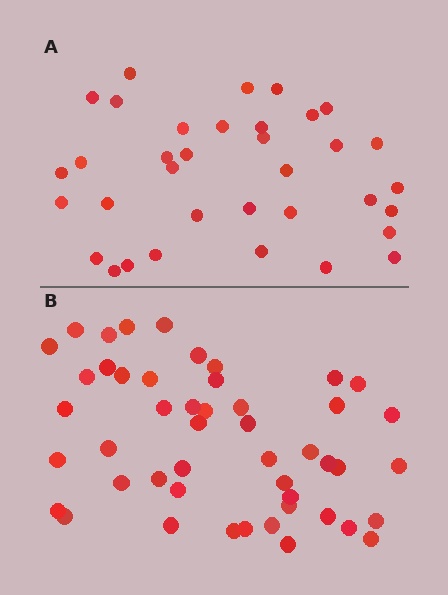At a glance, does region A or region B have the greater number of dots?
Region B (the bottom region) has more dots.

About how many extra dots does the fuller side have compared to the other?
Region B has approximately 15 more dots than region A.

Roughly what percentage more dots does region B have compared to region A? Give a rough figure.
About 35% more.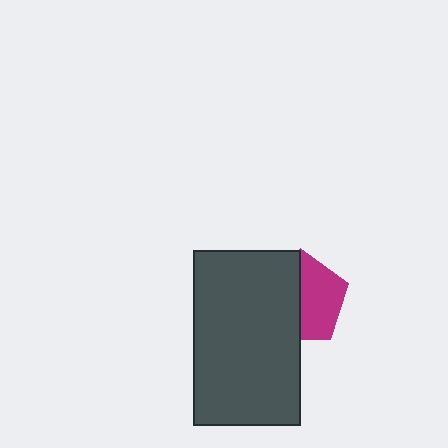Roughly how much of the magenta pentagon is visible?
About half of it is visible (roughly 49%).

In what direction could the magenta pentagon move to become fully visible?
The magenta pentagon could move right. That would shift it out from behind the dark gray rectangle entirely.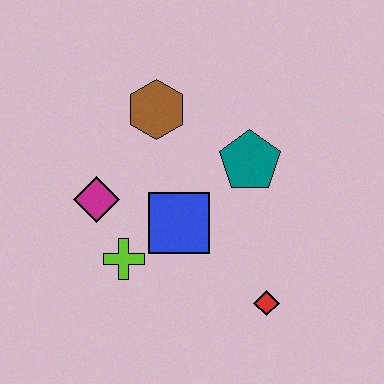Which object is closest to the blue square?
The lime cross is closest to the blue square.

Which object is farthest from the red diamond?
The brown hexagon is farthest from the red diamond.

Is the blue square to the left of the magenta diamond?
No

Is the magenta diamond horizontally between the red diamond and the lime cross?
No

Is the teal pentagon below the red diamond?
No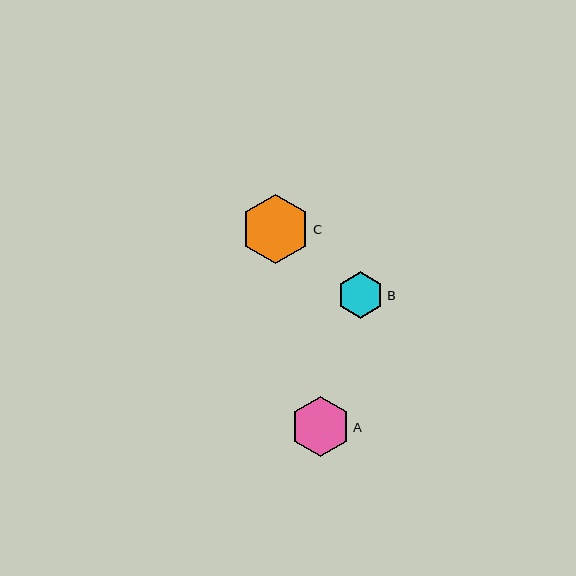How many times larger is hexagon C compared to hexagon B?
Hexagon C is approximately 1.5 times the size of hexagon B.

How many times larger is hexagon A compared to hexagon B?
Hexagon A is approximately 1.3 times the size of hexagon B.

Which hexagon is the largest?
Hexagon C is the largest with a size of approximately 69 pixels.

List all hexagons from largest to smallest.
From largest to smallest: C, A, B.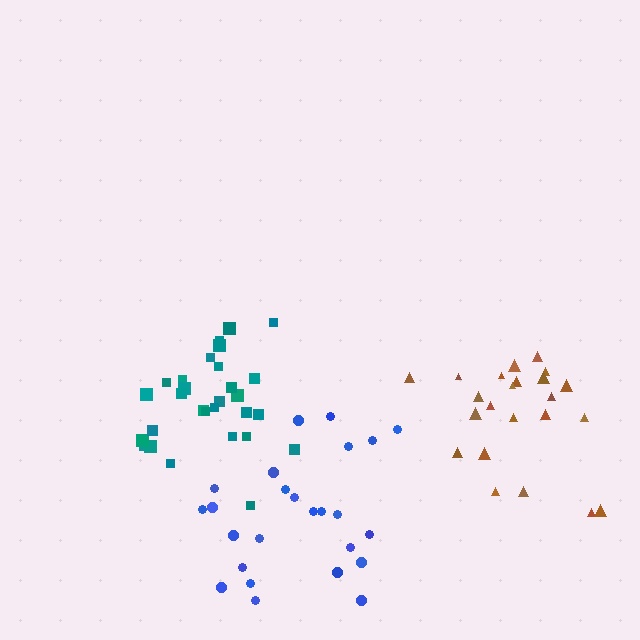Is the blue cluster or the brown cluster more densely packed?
Blue.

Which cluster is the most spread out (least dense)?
Brown.